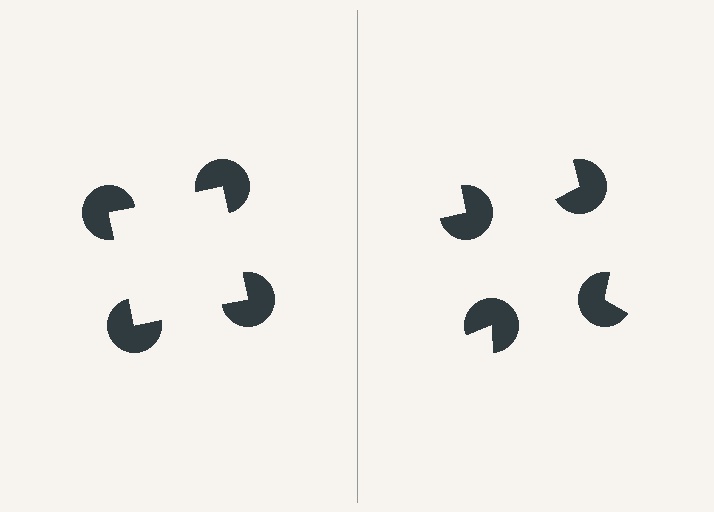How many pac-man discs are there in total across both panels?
8 — 4 on each side.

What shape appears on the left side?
An illusory square.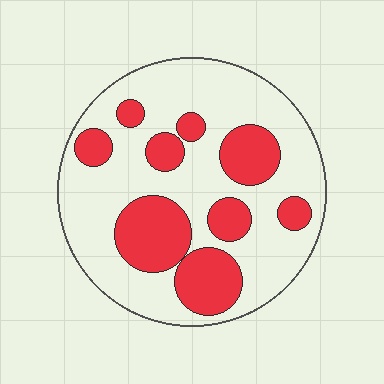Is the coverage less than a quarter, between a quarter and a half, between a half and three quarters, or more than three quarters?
Between a quarter and a half.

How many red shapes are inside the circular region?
9.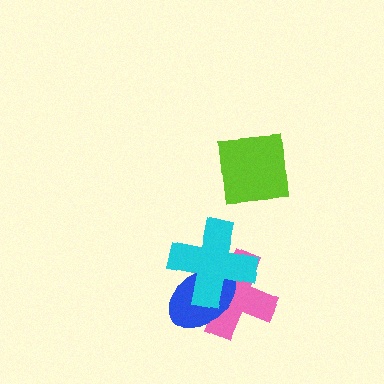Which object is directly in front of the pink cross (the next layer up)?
The blue ellipse is directly in front of the pink cross.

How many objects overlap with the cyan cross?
2 objects overlap with the cyan cross.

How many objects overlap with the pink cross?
2 objects overlap with the pink cross.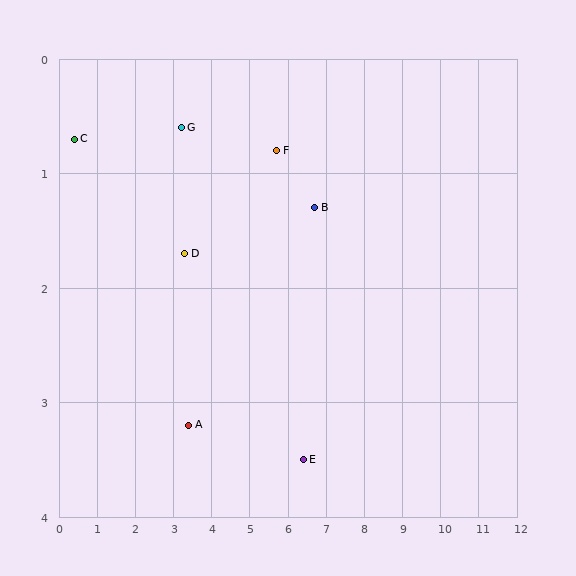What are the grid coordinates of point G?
Point G is at approximately (3.2, 0.6).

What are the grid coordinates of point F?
Point F is at approximately (5.7, 0.8).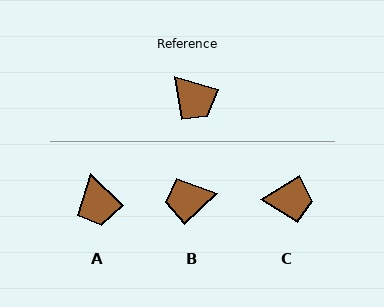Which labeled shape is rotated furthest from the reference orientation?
B, about 119 degrees away.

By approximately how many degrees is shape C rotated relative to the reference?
Approximately 49 degrees counter-clockwise.